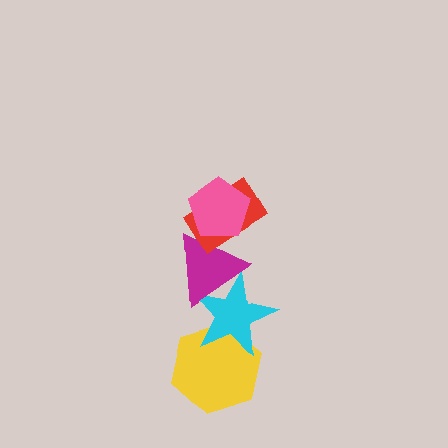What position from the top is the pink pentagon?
The pink pentagon is 1st from the top.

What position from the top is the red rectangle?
The red rectangle is 2nd from the top.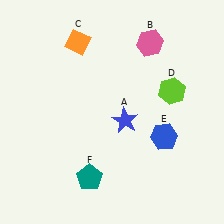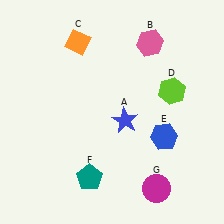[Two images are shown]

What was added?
A magenta circle (G) was added in Image 2.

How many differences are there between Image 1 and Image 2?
There is 1 difference between the two images.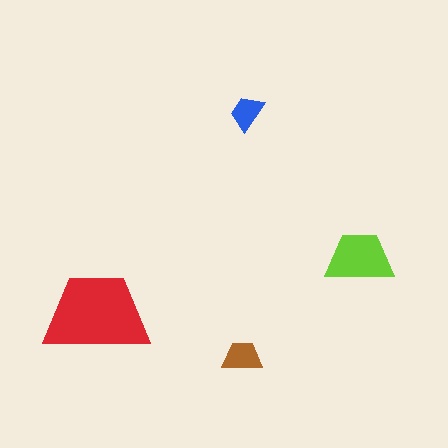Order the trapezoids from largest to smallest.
the red one, the lime one, the brown one, the blue one.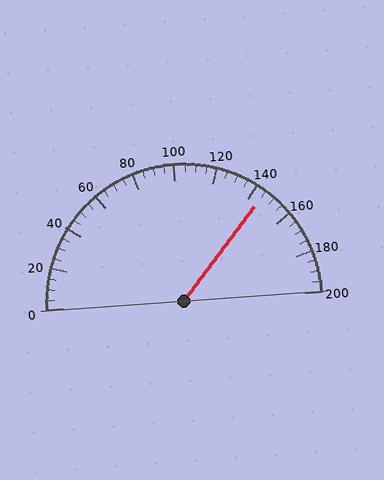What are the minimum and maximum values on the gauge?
The gauge ranges from 0 to 200.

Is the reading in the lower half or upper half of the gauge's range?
The reading is in the upper half of the range (0 to 200).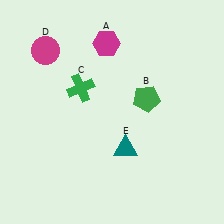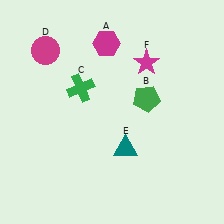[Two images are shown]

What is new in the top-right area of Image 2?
A magenta star (F) was added in the top-right area of Image 2.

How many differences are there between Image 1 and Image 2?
There is 1 difference between the two images.